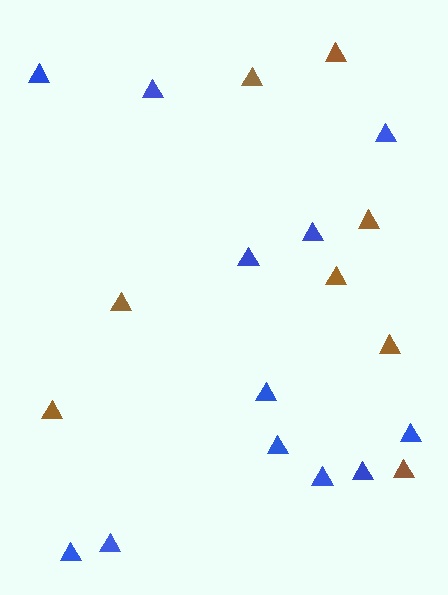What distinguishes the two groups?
There are 2 groups: one group of brown triangles (8) and one group of blue triangles (12).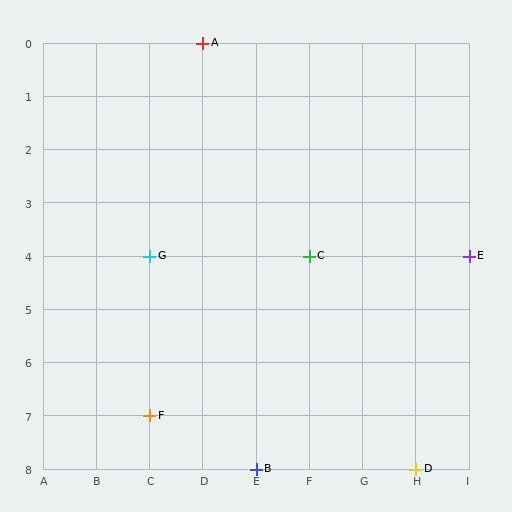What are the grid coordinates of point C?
Point C is at grid coordinates (F, 4).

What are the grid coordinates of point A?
Point A is at grid coordinates (D, 0).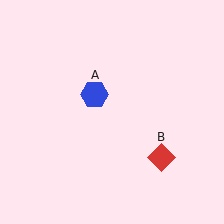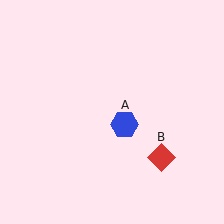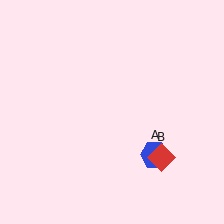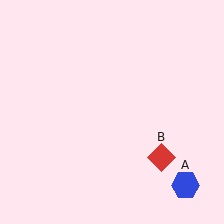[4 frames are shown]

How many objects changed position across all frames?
1 object changed position: blue hexagon (object A).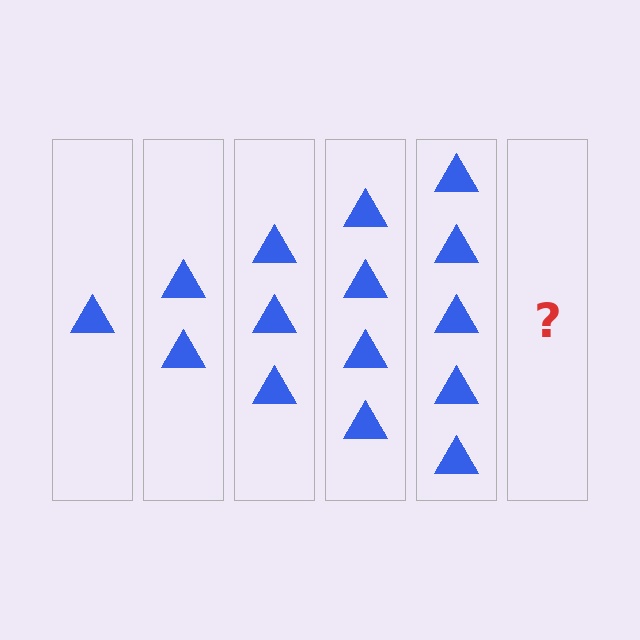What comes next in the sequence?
The next element should be 6 triangles.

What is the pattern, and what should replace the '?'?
The pattern is that each step adds one more triangle. The '?' should be 6 triangles.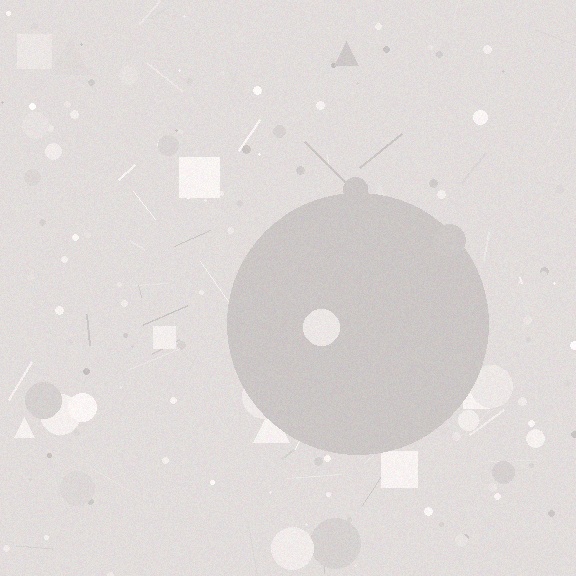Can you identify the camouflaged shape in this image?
The camouflaged shape is a circle.